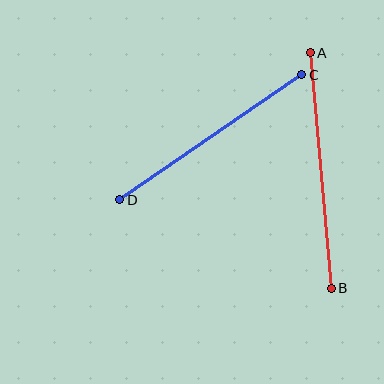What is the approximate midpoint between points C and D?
The midpoint is at approximately (211, 137) pixels.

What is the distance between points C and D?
The distance is approximately 221 pixels.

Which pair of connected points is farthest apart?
Points A and B are farthest apart.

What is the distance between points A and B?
The distance is approximately 236 pixels.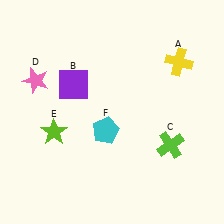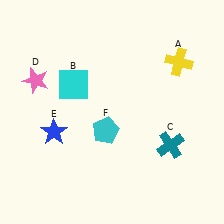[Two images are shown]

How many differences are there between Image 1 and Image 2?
There are 3 differences between the two images.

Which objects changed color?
B changed from purple to cyan. C changed from lime to teal. E changed from lime to blue.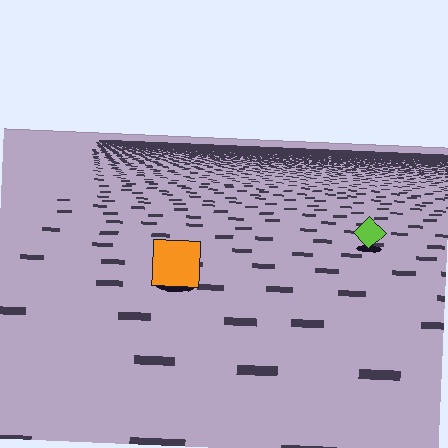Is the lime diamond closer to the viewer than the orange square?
No. The orange square is closer — you can tell from the texture gradient: the ground texture is coarser near it.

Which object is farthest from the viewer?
The lime diamond is farthest from the viewer. It appears smaller and the ground texture around it is denser.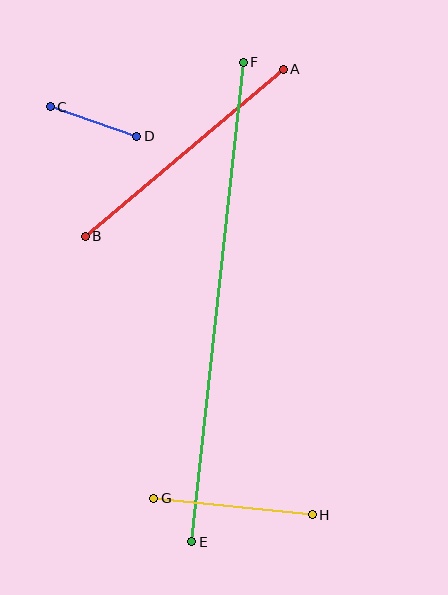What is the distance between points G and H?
The distance is approximately 159 pixels.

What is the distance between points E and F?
The distance is approximately 482 pixels.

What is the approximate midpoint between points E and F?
The midpoint is at approximately (218, 302) pixels.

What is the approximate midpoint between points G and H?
The midpoint is at approximately (233, 506) pixels.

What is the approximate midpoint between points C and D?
The midpoint is at approximately (94, 121) pixels.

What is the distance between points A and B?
The distance is approximately 259 pixels.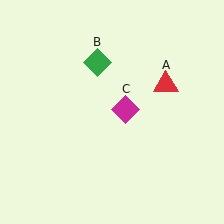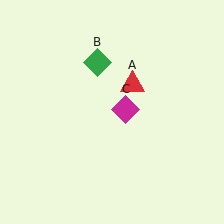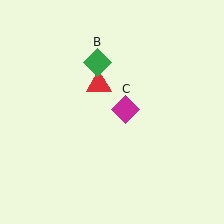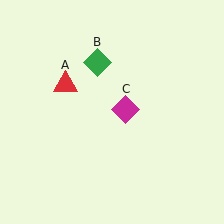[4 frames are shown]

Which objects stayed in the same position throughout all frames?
Green diamond (object B) and magenta diamond (object C) remained stationary.